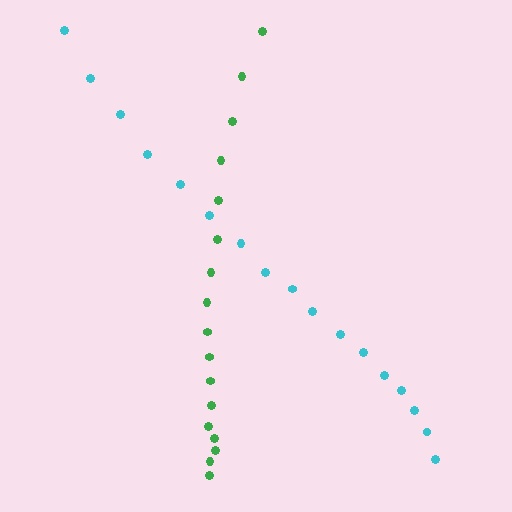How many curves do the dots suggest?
There are 2 distinct paths.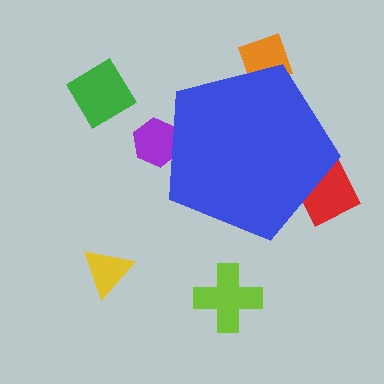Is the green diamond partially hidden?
No, the green diamond is fully visible.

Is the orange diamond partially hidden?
Yes, the orange diamond is partially hidden behind the blue pentagon.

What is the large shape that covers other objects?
A blue pentagon.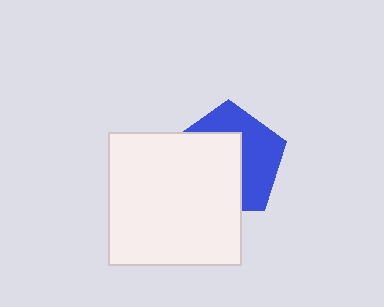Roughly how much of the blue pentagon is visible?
About half of it is visible (roughly 46%).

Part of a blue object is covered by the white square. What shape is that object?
It is a pentagon.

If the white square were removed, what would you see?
You would see the complete blue pentagon.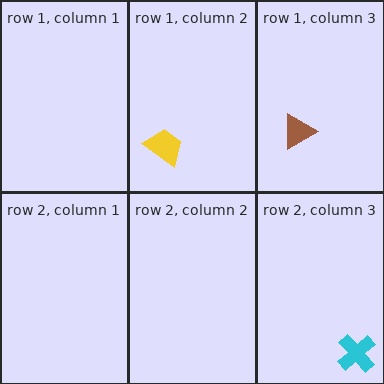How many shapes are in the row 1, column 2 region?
1.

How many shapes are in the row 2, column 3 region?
1.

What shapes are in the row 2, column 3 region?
The cyan cross.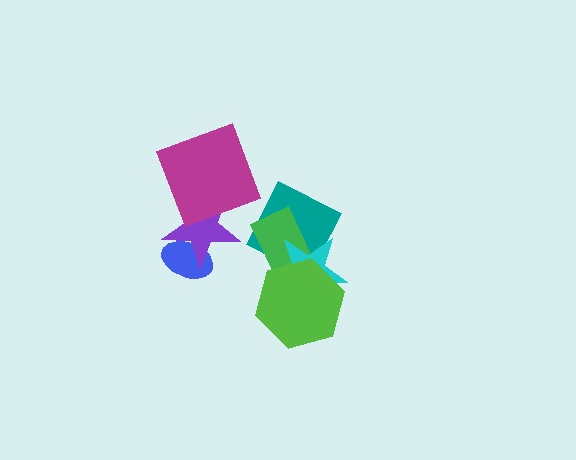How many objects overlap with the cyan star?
3 objects overlap with the cyan star.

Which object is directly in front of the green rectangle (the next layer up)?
The cyan star is directly in front of the green rectangle.